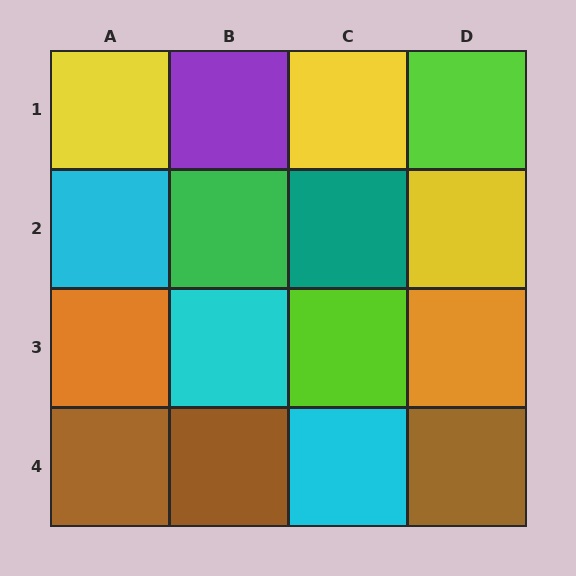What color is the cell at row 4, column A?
Brown.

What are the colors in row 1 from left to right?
Yellow, purple, yellow, lime.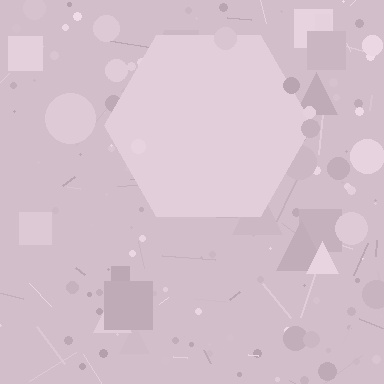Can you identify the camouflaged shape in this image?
The camouflaged shape is a hexagon.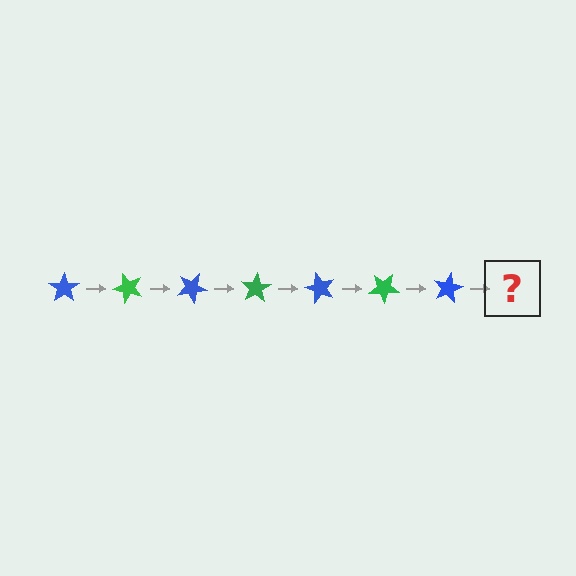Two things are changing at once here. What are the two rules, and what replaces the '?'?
The two rules are that it rotates 50 degrees each step and the color cycles through blue and green. The '?' should be a green star, rotated 350 degrees from the start.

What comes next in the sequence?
The next element should be a green star, rotated 350 degrees from the start.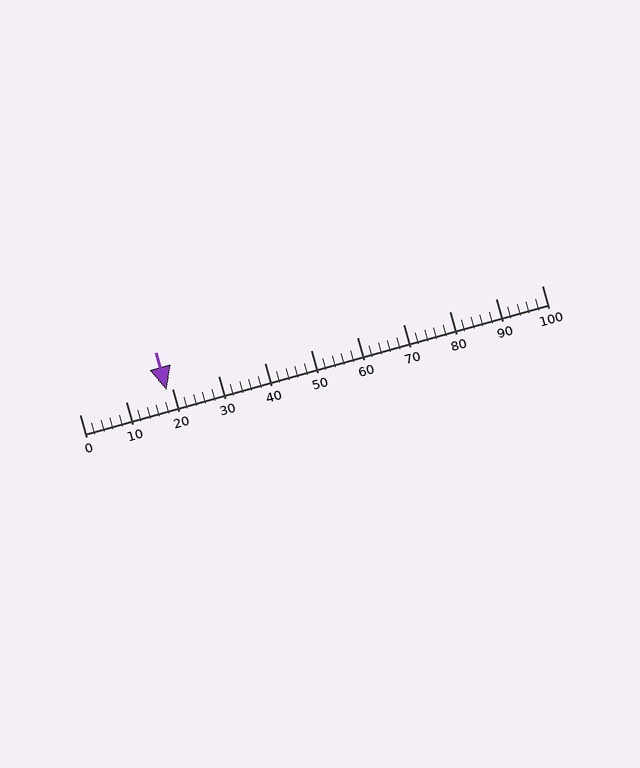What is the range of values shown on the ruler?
The ruler shows values from 0 to 100.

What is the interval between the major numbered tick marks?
The major tick marks are spaced 10 units apart.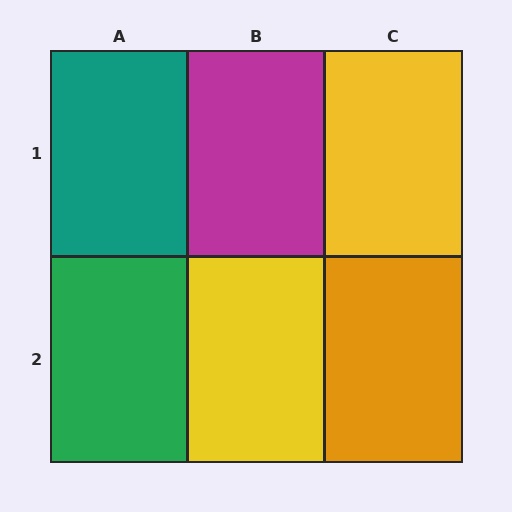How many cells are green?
1 cell is green.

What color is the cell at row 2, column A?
Green.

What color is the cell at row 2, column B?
Yellow.